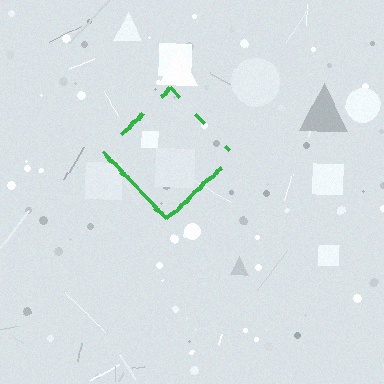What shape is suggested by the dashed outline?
The dashed outline suggests a diamond.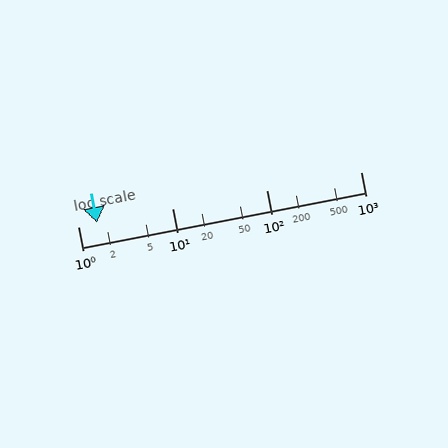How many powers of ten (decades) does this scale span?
The scale spans 3 decades, from 1 to 1000.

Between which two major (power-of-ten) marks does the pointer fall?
The pointer is between 1 and 10.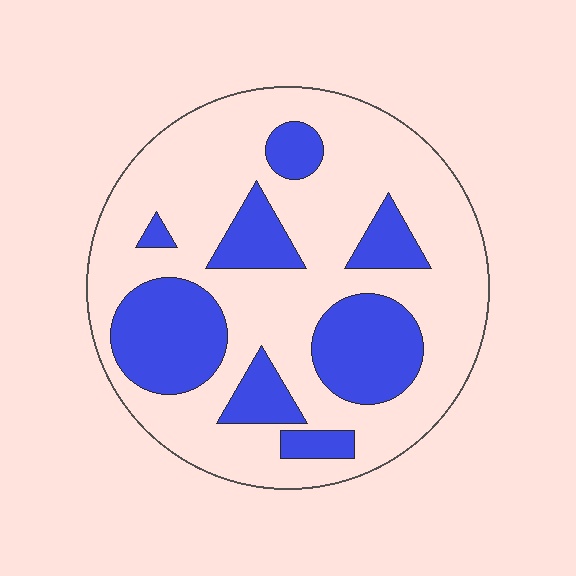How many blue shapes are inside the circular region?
8.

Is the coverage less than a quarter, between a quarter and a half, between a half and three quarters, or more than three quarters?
Between a quarter and a half.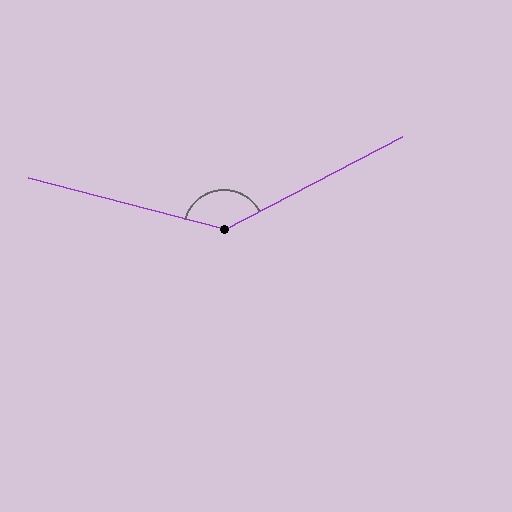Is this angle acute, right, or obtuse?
It is obtuse.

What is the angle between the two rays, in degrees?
Approximately 138 degrees.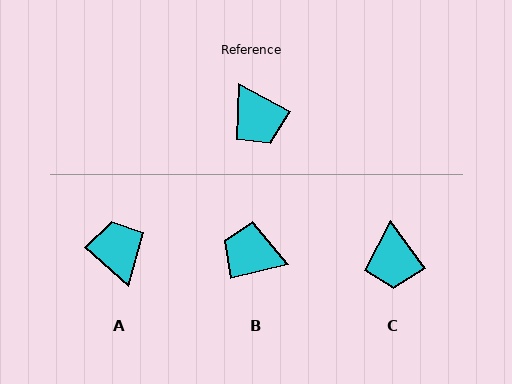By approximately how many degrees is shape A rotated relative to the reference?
Approximately 167 degrees counter-clockwise.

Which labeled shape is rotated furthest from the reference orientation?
A, about 167 degrees away.